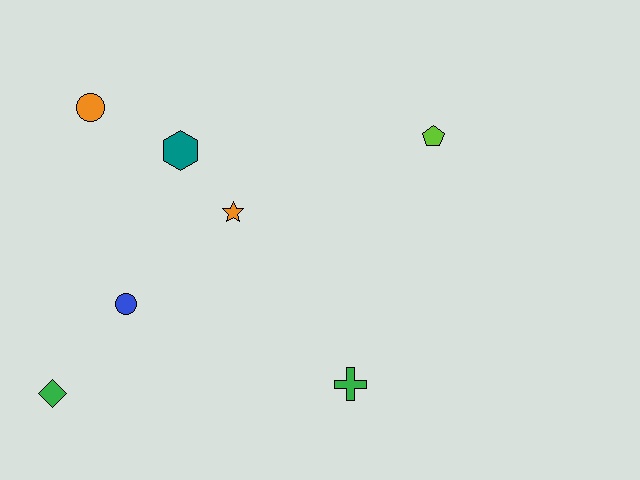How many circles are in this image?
There are 2 circles.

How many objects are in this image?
There are 7 objects.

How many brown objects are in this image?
There are no brown objects.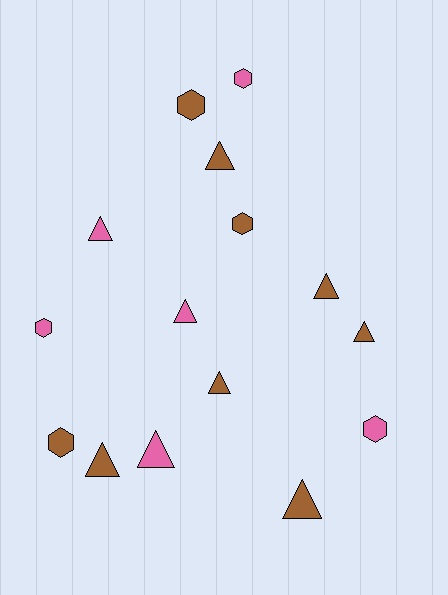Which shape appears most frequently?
Triangle, with 9 objects.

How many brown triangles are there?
There are 6 brown triangles.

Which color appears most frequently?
Brown, with 9 objects.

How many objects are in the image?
There are 15 objects.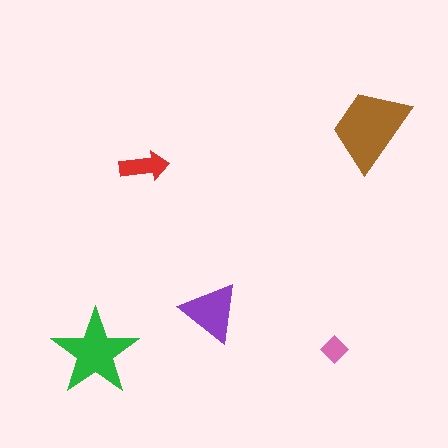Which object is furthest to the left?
The green star is leftmost.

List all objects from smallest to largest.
The pink diamond, the red arrow, the purple triangle, the green star, the brown trapezoid.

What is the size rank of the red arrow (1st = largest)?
4th.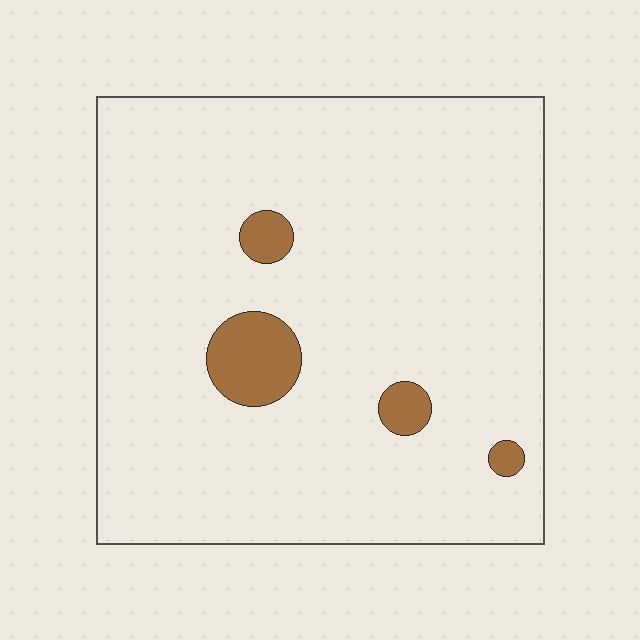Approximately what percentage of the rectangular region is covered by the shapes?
Approximately 5%.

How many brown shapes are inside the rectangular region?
4.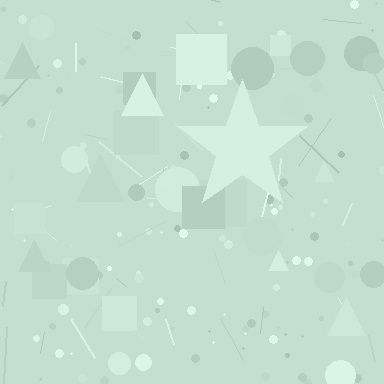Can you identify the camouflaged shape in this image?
The camouflaged shape is a star.